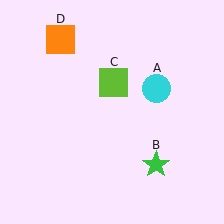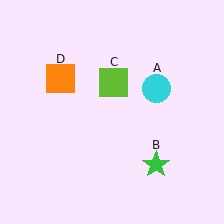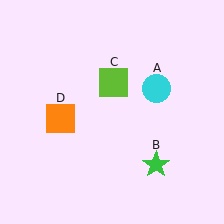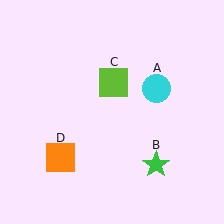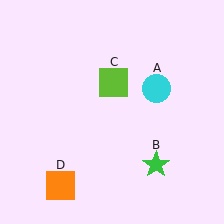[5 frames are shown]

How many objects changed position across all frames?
1 object changed position: orange square (object D).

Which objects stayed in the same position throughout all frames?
Cyan circle (object A) and green star (object B) and lime square (object C) remained stationary.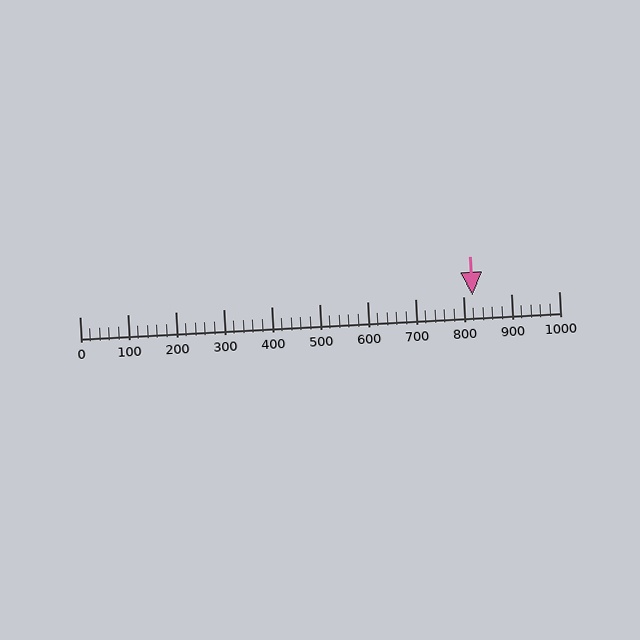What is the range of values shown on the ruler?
The ruler shows values from 0 to 1000.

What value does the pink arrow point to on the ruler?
The pink arrow points to approximately 820.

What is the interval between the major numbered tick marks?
The major tick marks are spaced 100 units apart.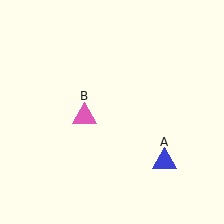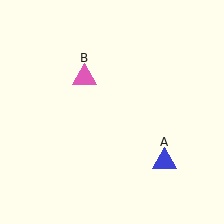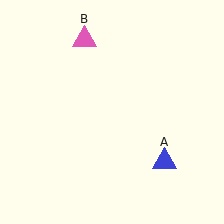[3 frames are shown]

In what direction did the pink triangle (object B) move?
The pink triangle (object B) moved up.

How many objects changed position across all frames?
1 object changed position: pink triangle (object B).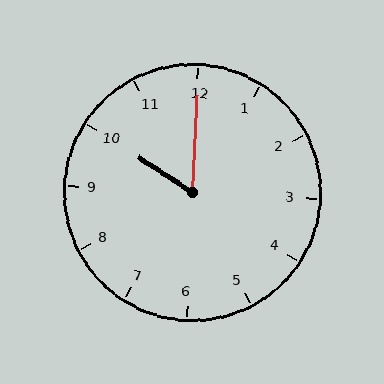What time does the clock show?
10:00.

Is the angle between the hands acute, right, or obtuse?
It is acute.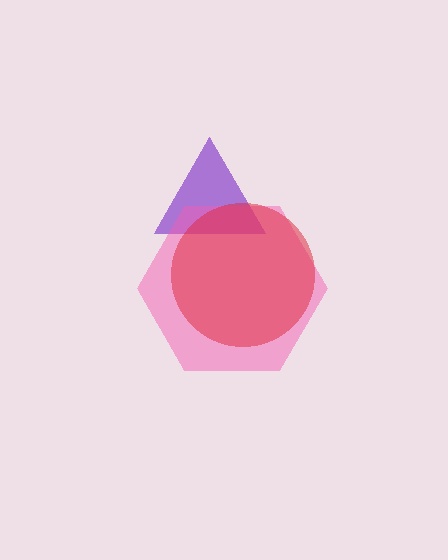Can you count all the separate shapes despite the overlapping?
Yes, there are 3 separate shapes.